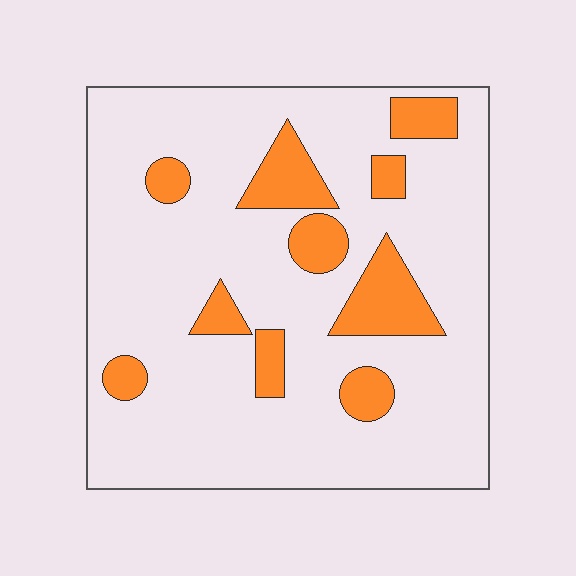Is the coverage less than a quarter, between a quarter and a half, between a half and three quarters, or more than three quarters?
Less than a quarter.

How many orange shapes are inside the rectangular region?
10.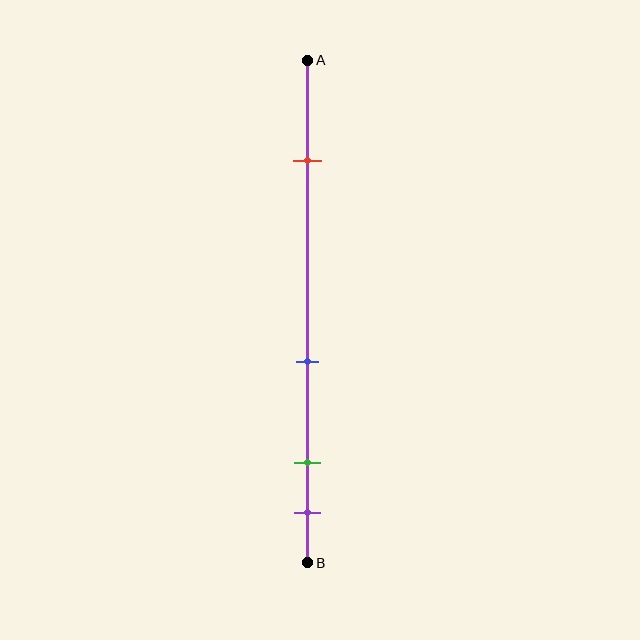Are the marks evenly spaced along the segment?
No, the marks are not evenly spaced.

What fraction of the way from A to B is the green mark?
The green mark is approximately 80% (0.8) of the way from A to B.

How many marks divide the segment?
There are 4 marks dividing the segment.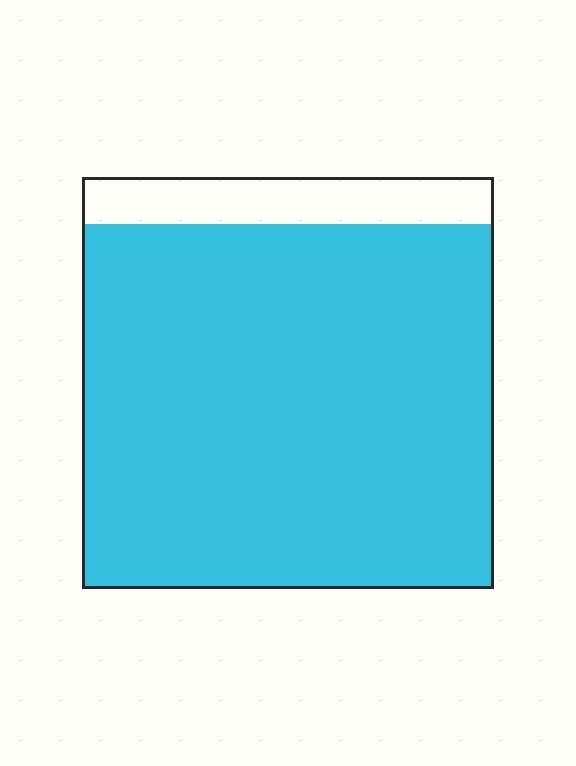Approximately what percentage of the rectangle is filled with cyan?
Approximately 90%.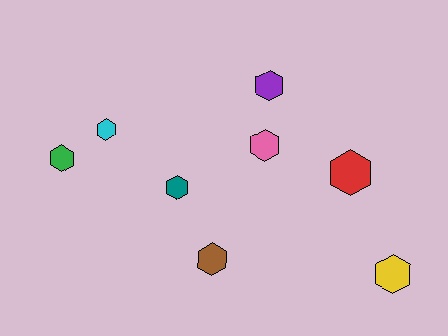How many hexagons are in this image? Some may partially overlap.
There are 8 hexagons.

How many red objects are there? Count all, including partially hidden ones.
There is 1 red object.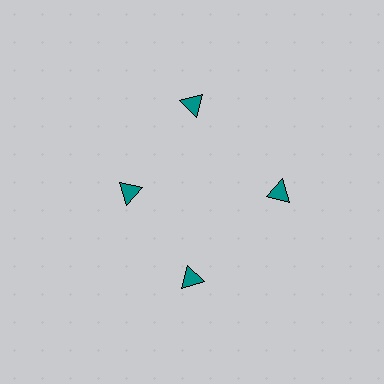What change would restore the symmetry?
The symmetry would be restored by moving it outward, back onto the ring so that all 4 triangles sit at equal angles and equal distance from the center.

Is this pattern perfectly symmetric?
No. The 4 teal triangles are arranged in a ring, but one element near the 9 o'clock position is pulled inward toward the center, breaking the 4-fold rotational symmetry.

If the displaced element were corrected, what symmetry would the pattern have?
It would have 4-fold rotational symmetry — the pattern would map onto itself every 90 degrees.